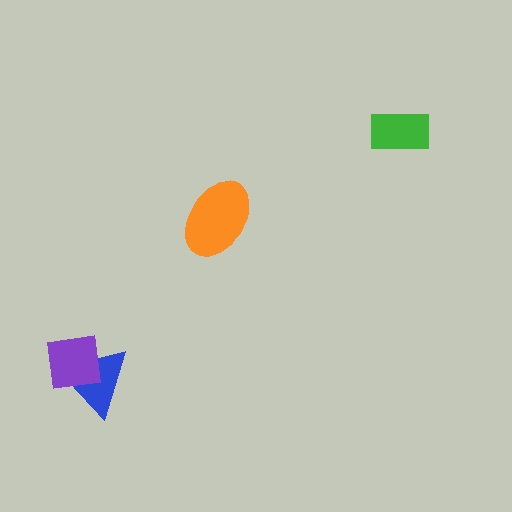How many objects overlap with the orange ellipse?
0 objects overlap with the orange ellipse.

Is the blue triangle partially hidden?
Yes, it is partially covered by another shape.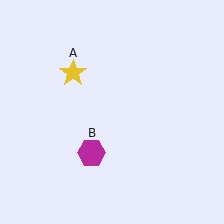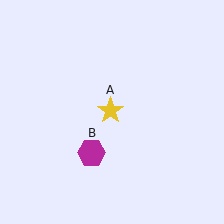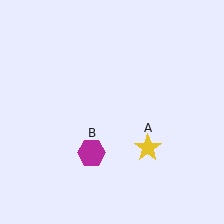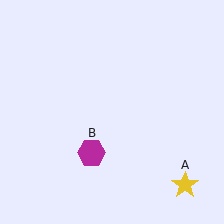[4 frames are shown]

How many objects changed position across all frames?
1 object changed position: yellow star (object A).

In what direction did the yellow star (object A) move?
The yellow star (object A) moved down and to the right.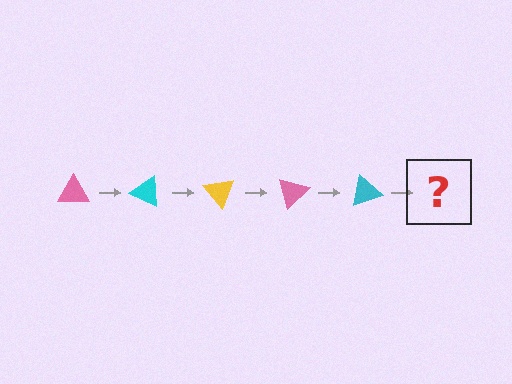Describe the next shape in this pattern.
It should be a yellow triangle, rotated 125 degrees from the start.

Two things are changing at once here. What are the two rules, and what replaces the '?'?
The two rules are that it rotates 25 degrees each step and the color cycles through pink, cyan, and yellow. The '?' should be a yellow triangle, rotated 125 degrees from the start.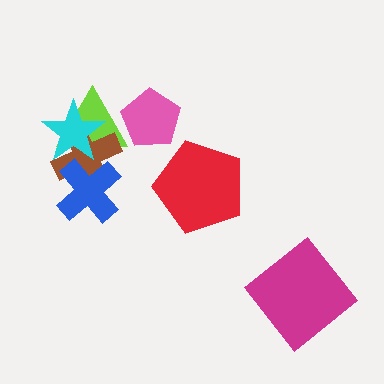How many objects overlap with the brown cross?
3 objects overlap with the brown cross.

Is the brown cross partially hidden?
Yes, it is partially covered by another shape.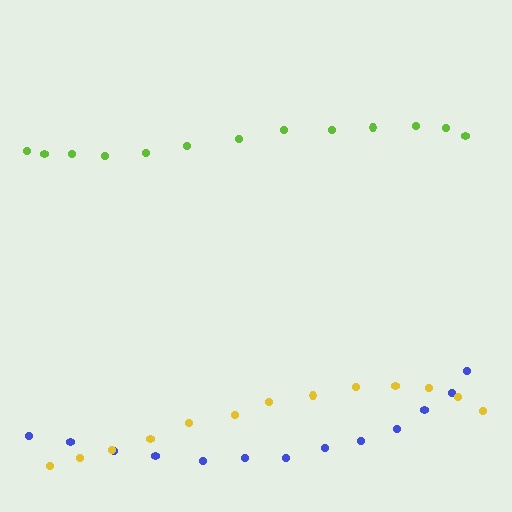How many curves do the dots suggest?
There are 3 distinct paths.